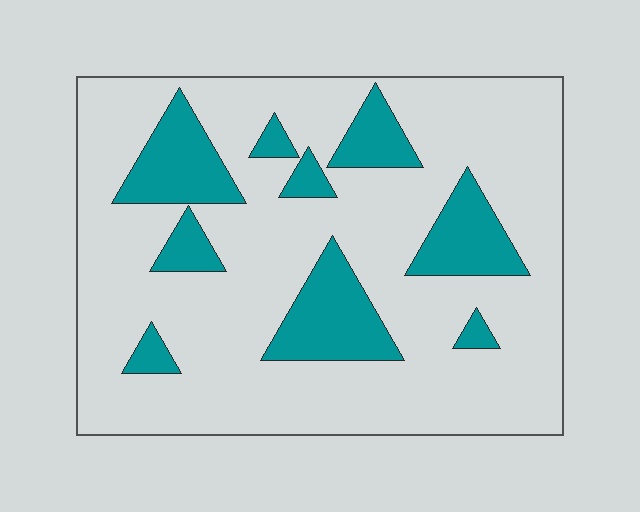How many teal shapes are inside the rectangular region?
9.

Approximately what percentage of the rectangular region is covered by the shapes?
Approximately 20%.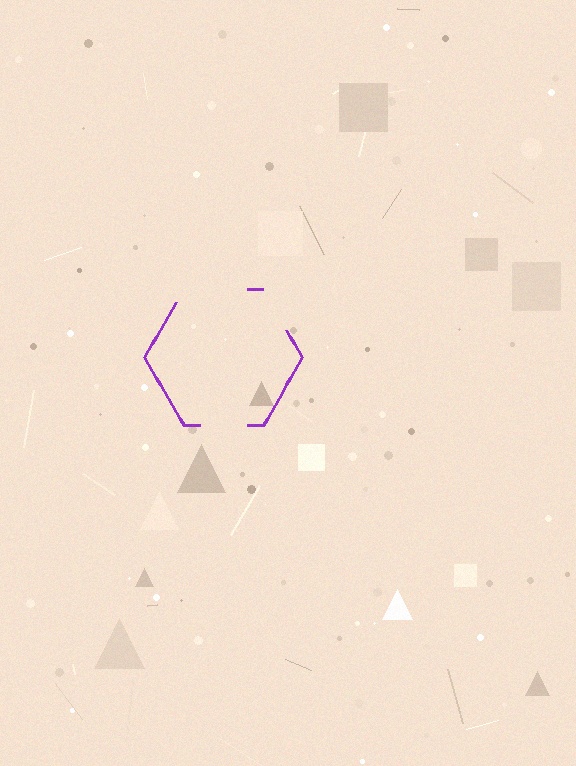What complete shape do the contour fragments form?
The contour fragments form a hexagon.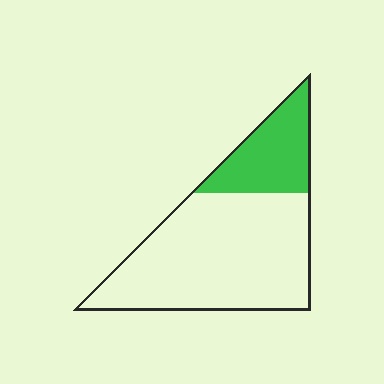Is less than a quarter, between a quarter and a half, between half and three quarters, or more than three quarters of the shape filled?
Between a quarter and a half.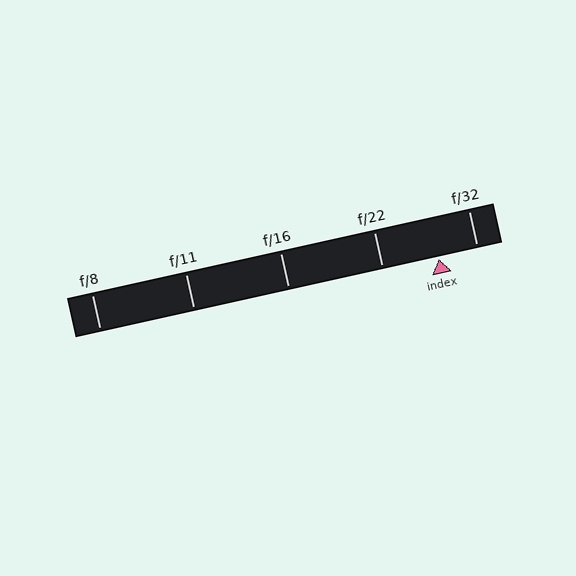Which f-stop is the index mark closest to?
The index mark is closest to f/32.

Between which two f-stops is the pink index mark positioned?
The index mark is between f/22 and f/32.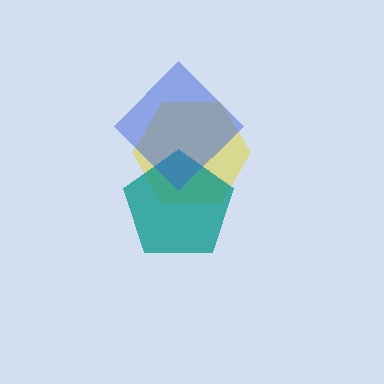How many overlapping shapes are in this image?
There are 3 overlapping shapes in the image.